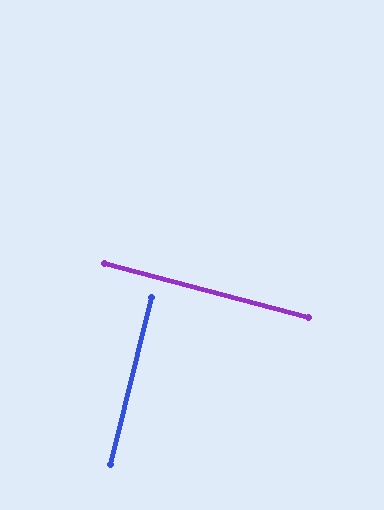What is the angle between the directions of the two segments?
Approximately 89 degrees.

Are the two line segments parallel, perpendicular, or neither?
Perpendicular — they meet at approximately 89°.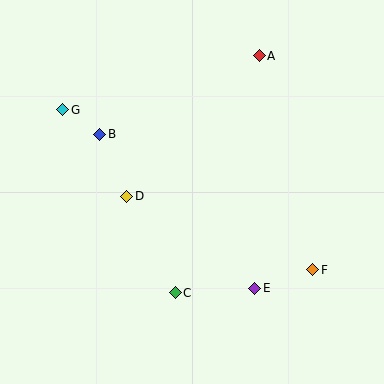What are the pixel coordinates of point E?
Point E is at (255, 288).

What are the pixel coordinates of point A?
Point A is at (259, 56).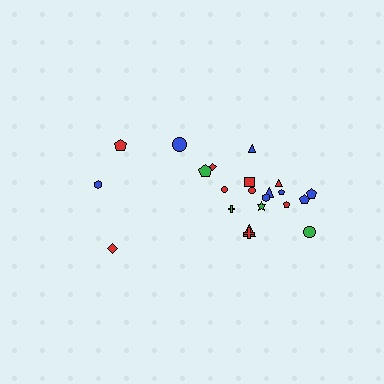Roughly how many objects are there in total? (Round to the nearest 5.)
Roughly 20 objects in total.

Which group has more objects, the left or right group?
The right group.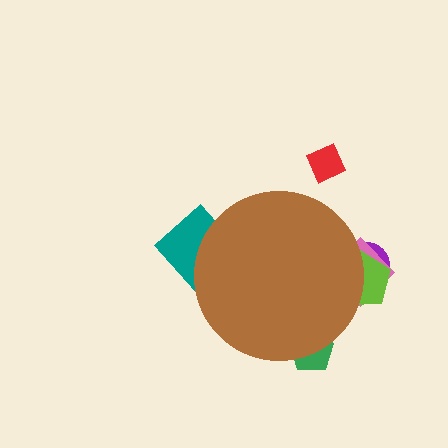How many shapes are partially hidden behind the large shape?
5 shapes are partially hidden.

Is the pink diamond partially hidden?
Yes, the pink diamond is partially hidden behind the brown circle.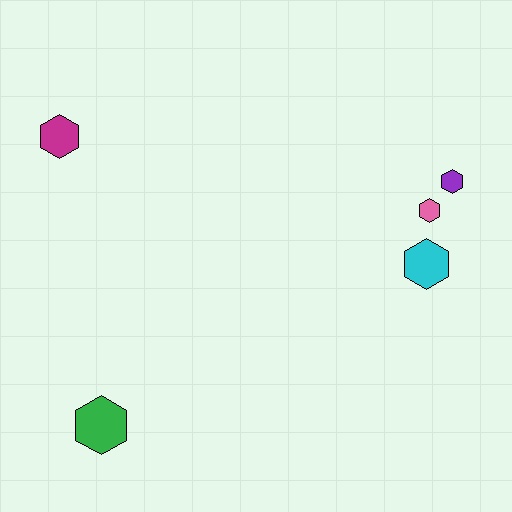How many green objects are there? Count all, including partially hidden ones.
There is 1 green object.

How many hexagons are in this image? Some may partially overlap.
There are 5 hexagons.